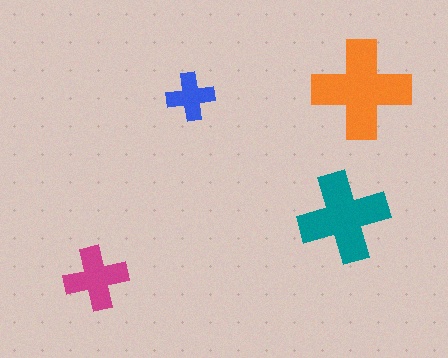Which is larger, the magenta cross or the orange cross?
The orange one.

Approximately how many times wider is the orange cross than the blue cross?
About 2 times wider.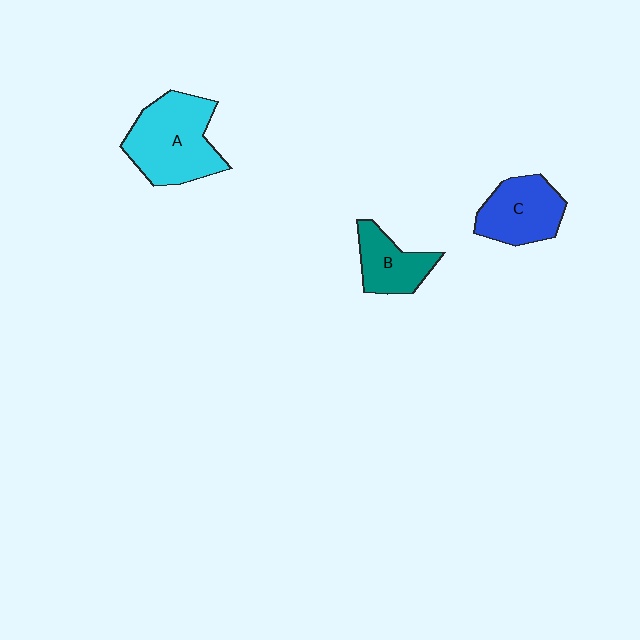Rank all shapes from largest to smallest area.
From largest to smallest: A (cyan), C (blue), B (teal).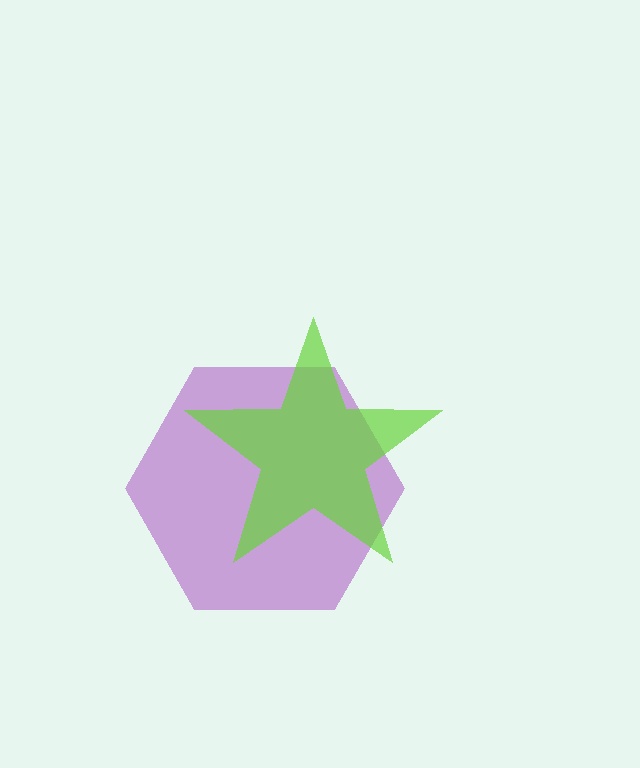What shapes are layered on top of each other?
The layered shapes are: a purple hexagon, a lime star.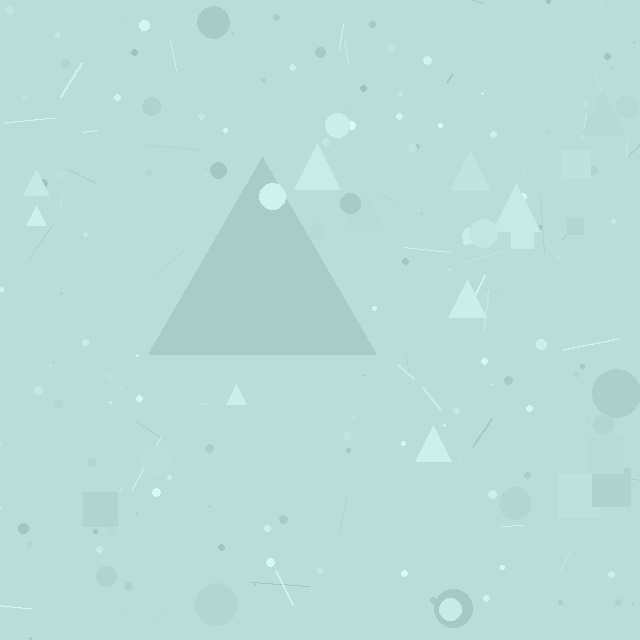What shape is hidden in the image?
A triangle is hidden in the image.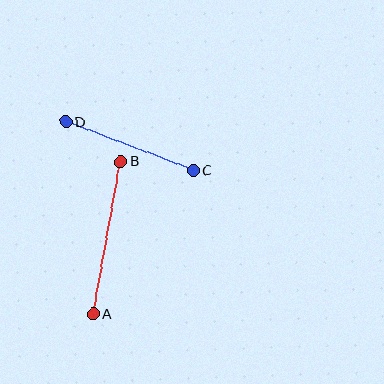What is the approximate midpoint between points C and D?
The midpoint is at approximately (130, 146) pixels.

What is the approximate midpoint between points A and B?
The midpoint is at approximately (107, 238) pixels.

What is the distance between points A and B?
The distance is approximately 155 pixels.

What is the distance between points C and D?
The distance is approximately 136 pixels.